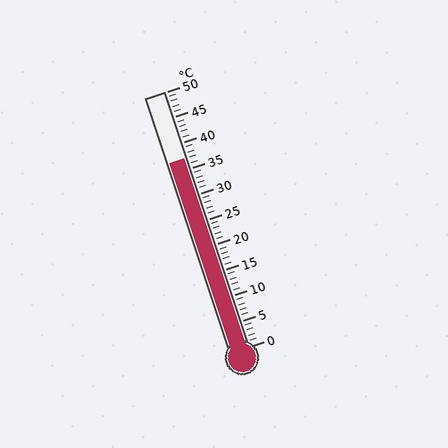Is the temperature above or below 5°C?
The temperature is above 5°C.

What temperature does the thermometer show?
The thermometer shows approximately 37°C.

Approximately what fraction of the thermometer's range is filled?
The thermometer is filled to approximately 75% of its range.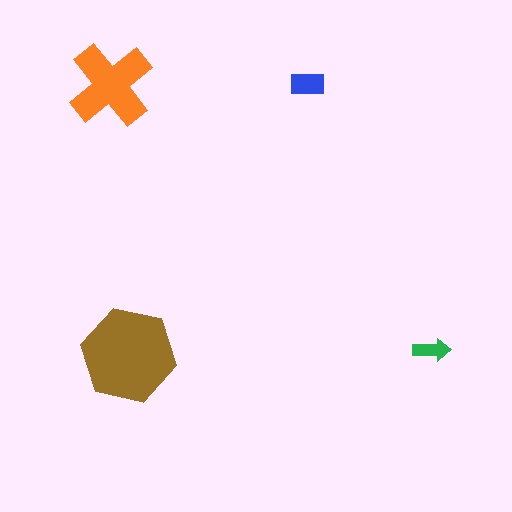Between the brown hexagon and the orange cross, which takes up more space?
The brown hexagon.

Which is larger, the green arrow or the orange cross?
The orange cross.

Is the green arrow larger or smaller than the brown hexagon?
Smaller.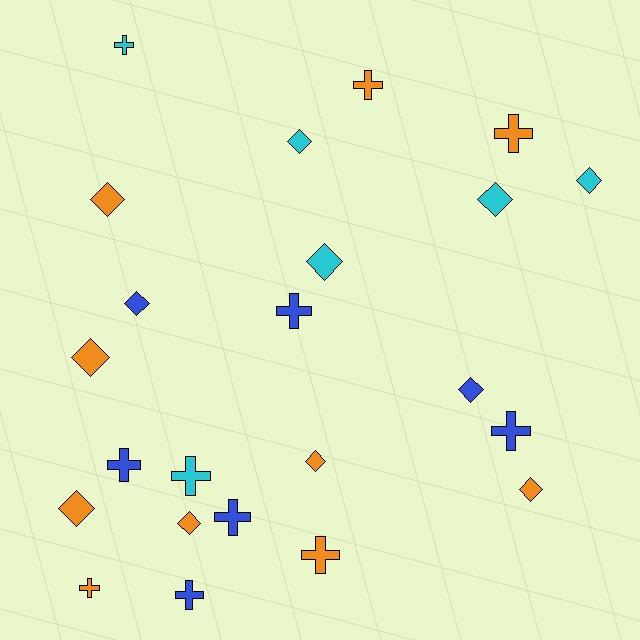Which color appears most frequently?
Orange, with 10 objects.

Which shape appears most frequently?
Diamond, with 12 objects.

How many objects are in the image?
There are 23 objects.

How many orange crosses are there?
There are 4 orange crosses.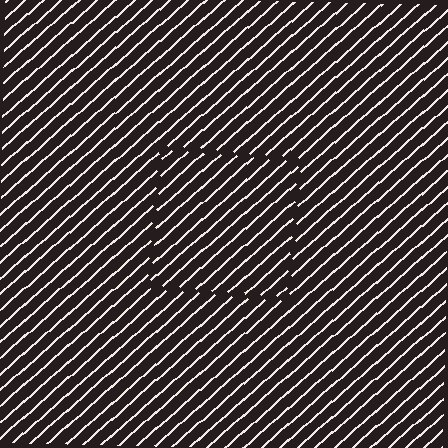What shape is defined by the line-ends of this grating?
An illusory square. The interior of the shape contains the same grating, shifted by half a period — the contour is defined by the phase discontinuity where line-ends from the inner and outer gratings abut.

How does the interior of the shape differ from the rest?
The interior of the shape contains the same grating, shifted by half a period — the contour is defined by the phase discontinuity where line-ends from the inner and outer gratings abut.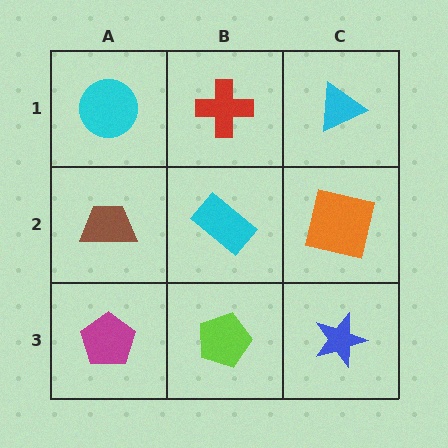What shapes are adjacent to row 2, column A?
A cyan circle (row 1, column A), a magenta pentagon (row 3, column A), a cyan rectangle (row 2, column B).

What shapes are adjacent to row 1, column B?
A cyan rectangle (row 2, column B), a cyan circle (row 1, column A), a cyan triangle (row 1, column C).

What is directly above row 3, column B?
A cyan rectangle.